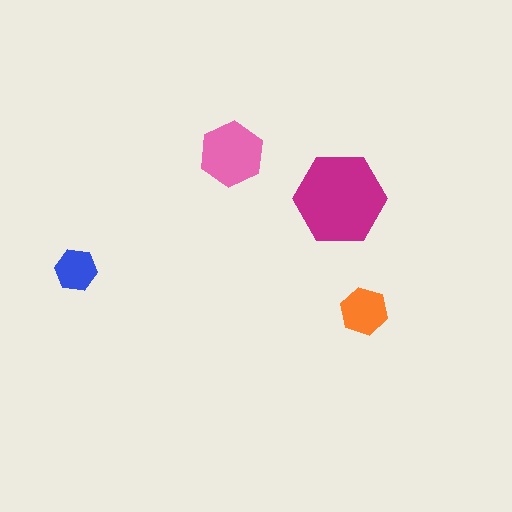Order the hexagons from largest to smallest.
the magenta one, the pink one, the orange one, the blue one.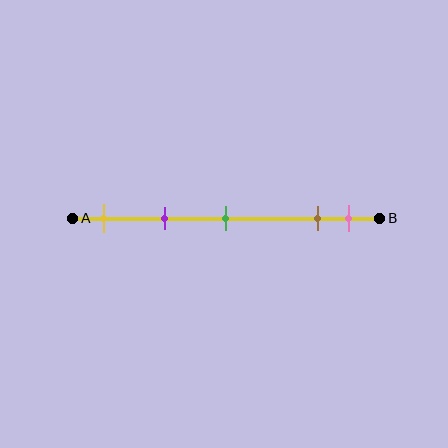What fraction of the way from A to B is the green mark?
The green mark is approximately 50% (0.5) of the way from A to B.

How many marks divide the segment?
There are 5 marks dividing the segment.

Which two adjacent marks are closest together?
The brown and pink marks are the closest adjacent pair.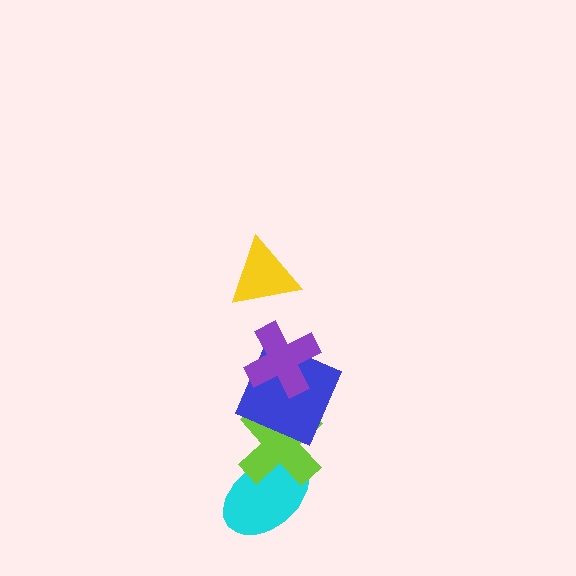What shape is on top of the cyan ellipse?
The lime cross is on top of the cyan ellipse.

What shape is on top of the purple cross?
The yellow triangle is on top of the purple cross.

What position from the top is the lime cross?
The lime cross is 4th from the top.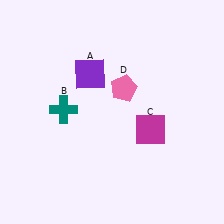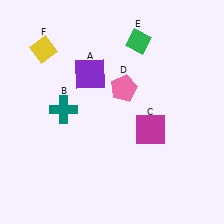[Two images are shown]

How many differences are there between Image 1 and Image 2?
There are 2 differences between the two images.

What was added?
A green diamond (E), a yellow diamond (F) were added in Image 2.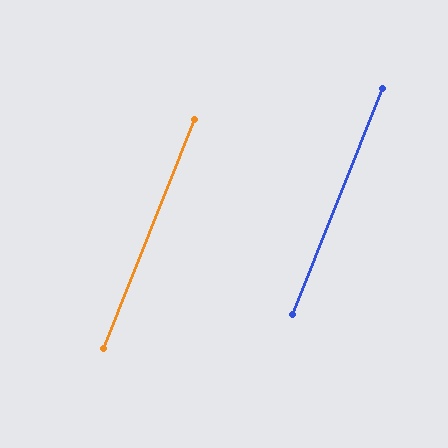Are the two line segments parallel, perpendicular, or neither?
Parallel — their directions differ by only 0.1°.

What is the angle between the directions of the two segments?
Approximately 0 degrees.